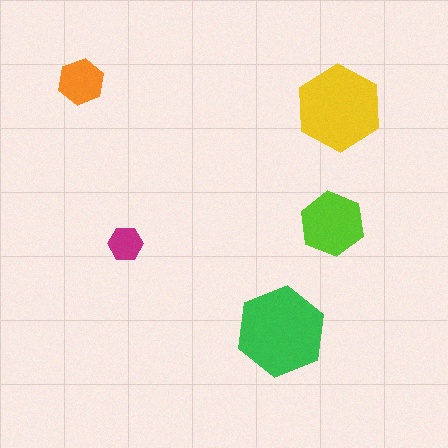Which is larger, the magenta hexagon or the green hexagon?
The green one.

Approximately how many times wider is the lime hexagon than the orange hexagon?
About 1.5 times wider.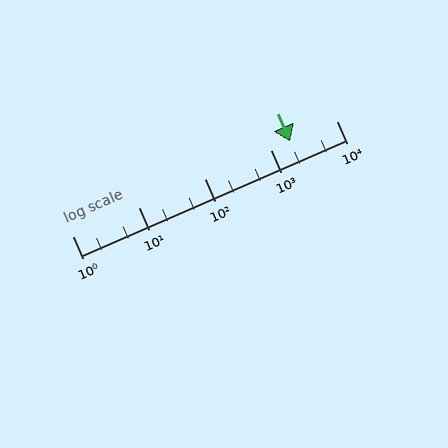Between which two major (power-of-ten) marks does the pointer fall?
The pointer is between 1000 and 10000.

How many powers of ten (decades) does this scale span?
The scale spans 4 decades, from 1 to 10000.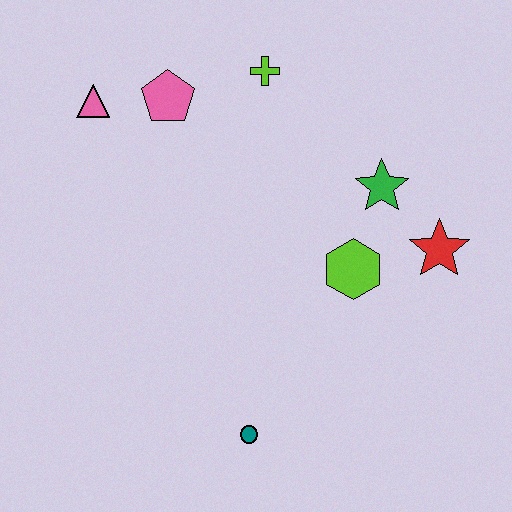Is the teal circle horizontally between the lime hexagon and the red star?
No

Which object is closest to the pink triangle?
The pink pentagon is closest to the pink triangle.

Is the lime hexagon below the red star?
Yes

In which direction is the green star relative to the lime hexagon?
The green star is above the lime hexagon.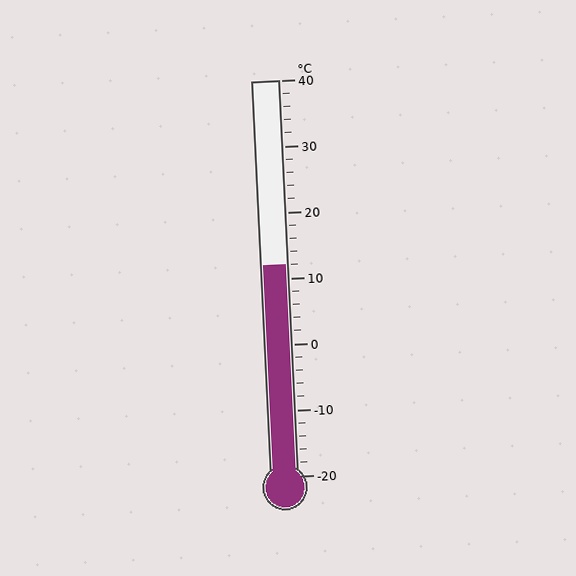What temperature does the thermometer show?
The thermometer shows approximately 12°C.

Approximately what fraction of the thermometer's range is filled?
The thermometer is filled to approximately 55% of its range.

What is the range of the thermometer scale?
The thermometer scale ranges from -20°C to 40°C.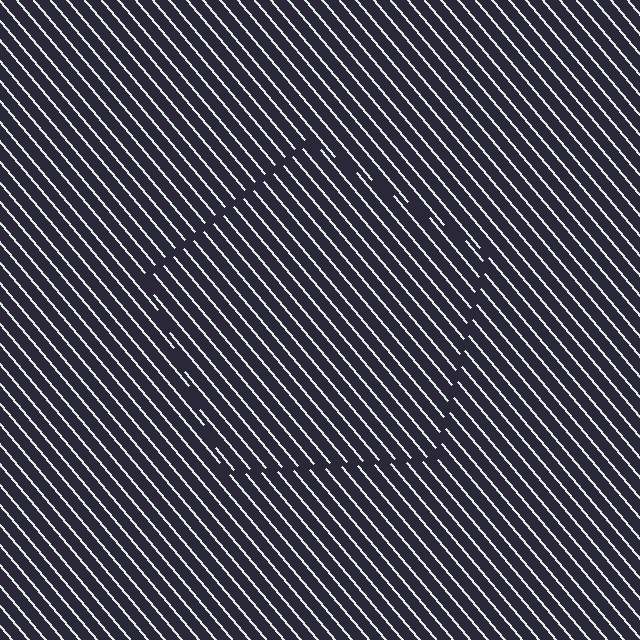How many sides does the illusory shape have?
5 sides — the line-ends trace a pentagon.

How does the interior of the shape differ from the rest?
The interior of the shape contains the same grating, shifted by half a period — the contour is defined by the phase discontinuity where line-ends from the inner and outer gratings abut.